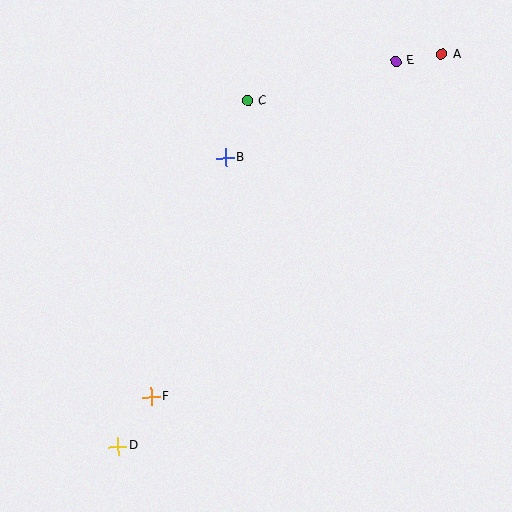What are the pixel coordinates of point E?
Point E is at (396, 61).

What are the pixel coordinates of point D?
Point D is at (118, 447).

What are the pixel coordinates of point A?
Point A is at (442, 54).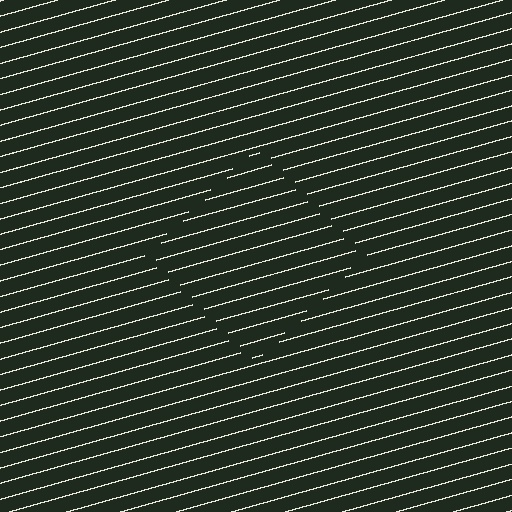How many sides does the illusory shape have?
4 sides — the line-ends trace a square.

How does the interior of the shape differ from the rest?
The interior of the shape contains the same grating, shifted by half a period — the contour is defined by the phase discontinuity where line-ends from the inner and outer gratings abut.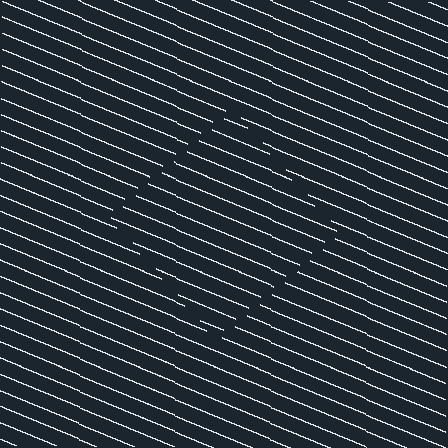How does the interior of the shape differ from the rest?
The interior of the shape contains the same grating, shifted by half a period — the contour is defined by the phase discontinuity where line-ends from the inner and outer gratings abut.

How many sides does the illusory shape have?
4 sides — the line-ends trace a square.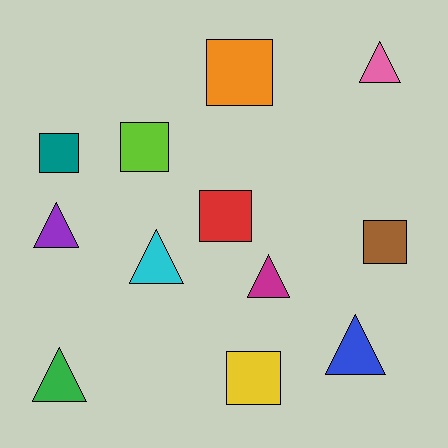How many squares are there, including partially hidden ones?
There are 6 squares.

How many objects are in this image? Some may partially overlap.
There are 12 objects.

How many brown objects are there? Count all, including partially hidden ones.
There is 1 brown object.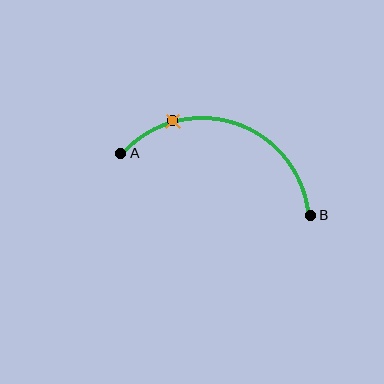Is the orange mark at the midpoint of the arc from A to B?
No. The orange mark lies on the arc but is closer to endpoint A. The arc midpoint would be at the point on the curve equidistant along the arc from both A and B.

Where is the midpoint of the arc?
The arc midpoint is the point on the curve farthest from the straight line joining A and B. It sits above that line.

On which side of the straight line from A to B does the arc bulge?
The arc bulges above the straight line connecting A and B.